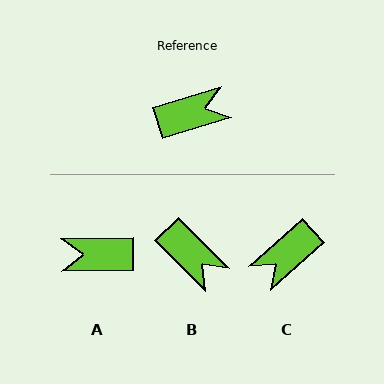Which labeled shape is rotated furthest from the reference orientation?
A, about 163 degrees away.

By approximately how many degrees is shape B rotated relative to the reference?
Approximately 63 degrees clockwise.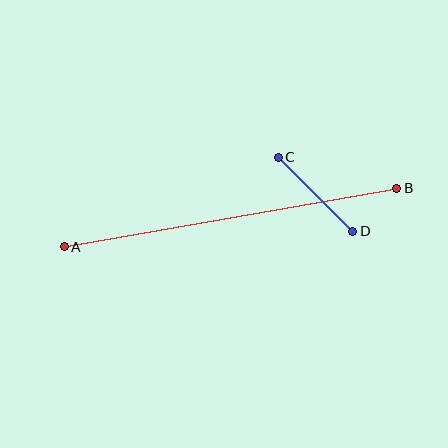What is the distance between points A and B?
The distance is approximately 338 pixels.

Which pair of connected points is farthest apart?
Points A and B are farthest apart.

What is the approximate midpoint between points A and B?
The midpoint is at approximately (231, 217) pixels.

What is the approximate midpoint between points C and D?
The midpoint is at approximately (315, 194) pixels.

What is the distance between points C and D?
The distance is approximately 105 pixels.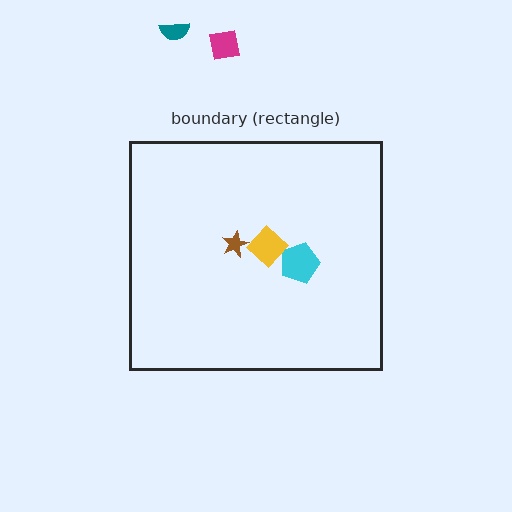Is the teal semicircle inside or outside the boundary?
Outside.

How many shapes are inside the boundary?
3 inside, 2 outside.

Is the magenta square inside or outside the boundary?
Outside.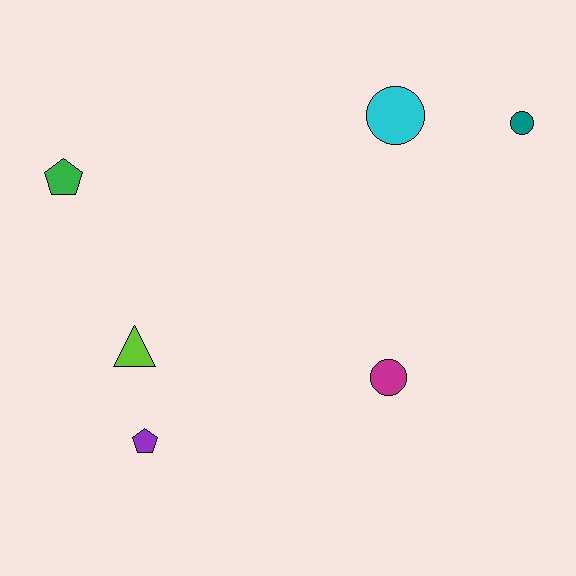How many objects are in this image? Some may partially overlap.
There are 6 objects.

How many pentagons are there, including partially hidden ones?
There are 2 pentagons.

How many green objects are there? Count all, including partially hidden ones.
There is 1 green object.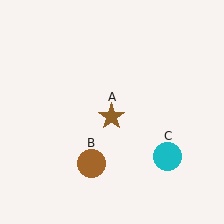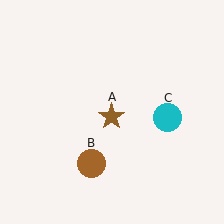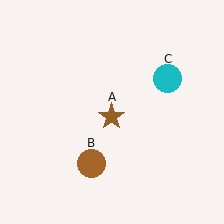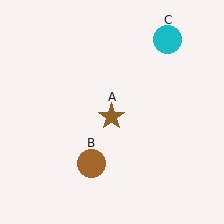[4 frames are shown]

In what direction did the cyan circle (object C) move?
The cyan circle (object C) moved up.